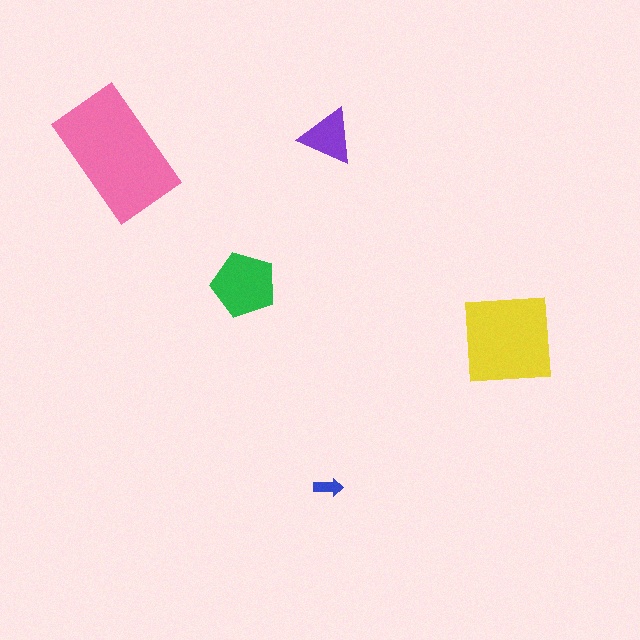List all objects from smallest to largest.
The blue arrow, the purple triangle, the green pentagon, the yellow square, the pink rectangle.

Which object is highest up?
The purple triangle is topmost.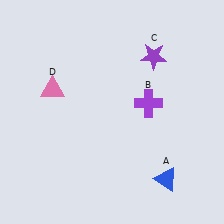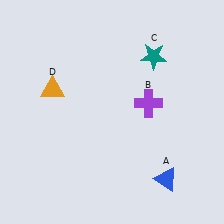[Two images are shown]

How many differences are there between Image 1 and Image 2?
There are 2 differences between the two images.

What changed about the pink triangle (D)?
In Image 1, D is pink. In Image 2, it changed to orange.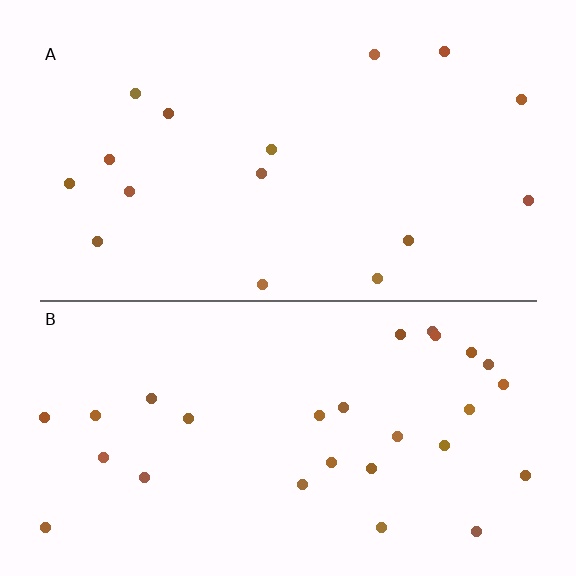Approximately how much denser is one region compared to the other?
Approximately 1.8× — region B over region A.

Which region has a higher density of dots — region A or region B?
B (the bottom).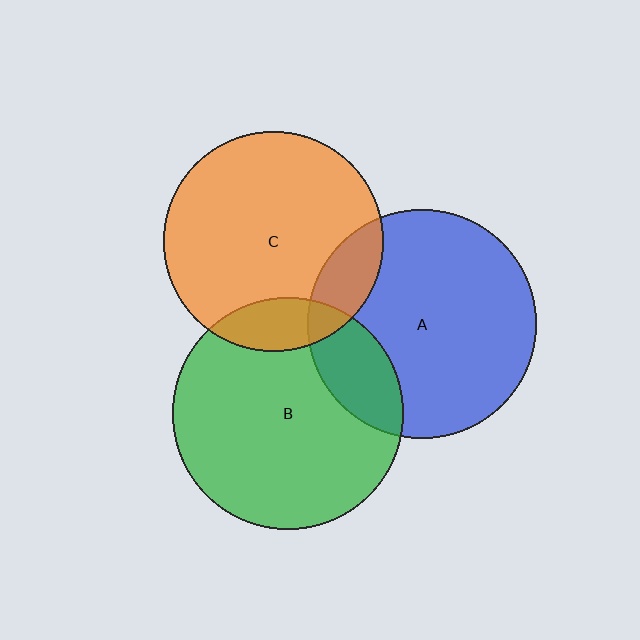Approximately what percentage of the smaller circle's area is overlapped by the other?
Approximately 20%.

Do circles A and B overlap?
Yes.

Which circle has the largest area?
Circle B (green).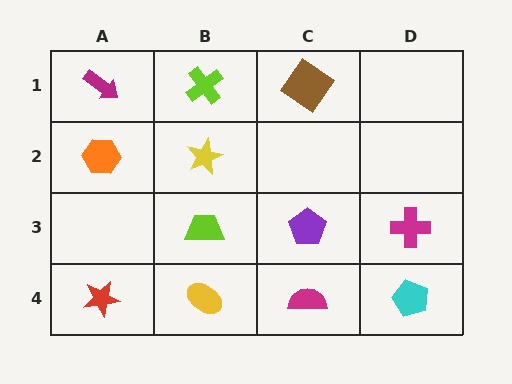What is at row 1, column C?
A brown diamond.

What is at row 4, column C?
A magenta semicircle.